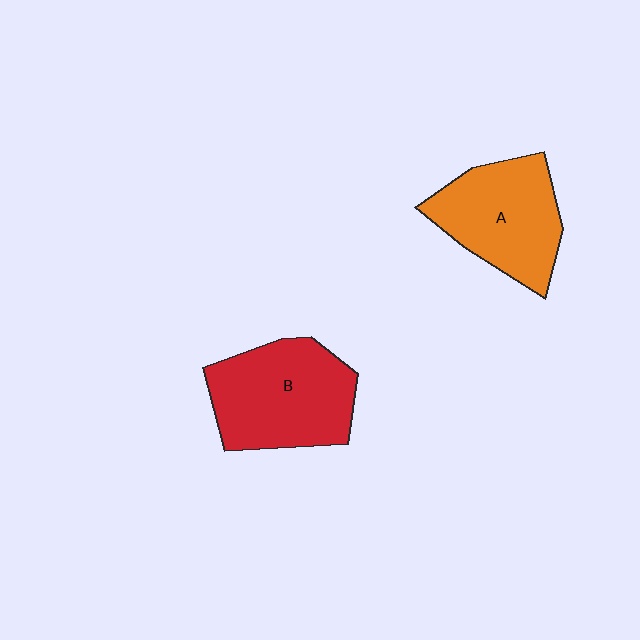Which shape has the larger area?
Shape B (red).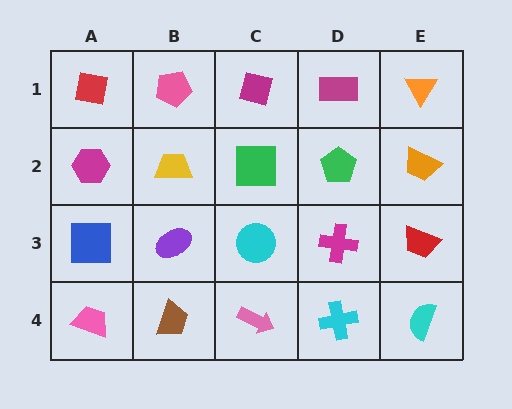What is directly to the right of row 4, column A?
A brown trapezoid.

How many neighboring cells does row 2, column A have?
3.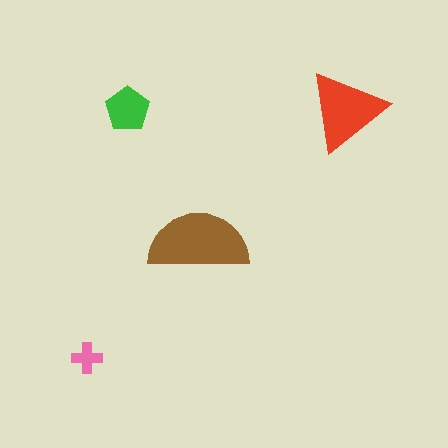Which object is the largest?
The brown semicircle.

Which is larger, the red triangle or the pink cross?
The red triangle.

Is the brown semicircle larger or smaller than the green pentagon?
Larger.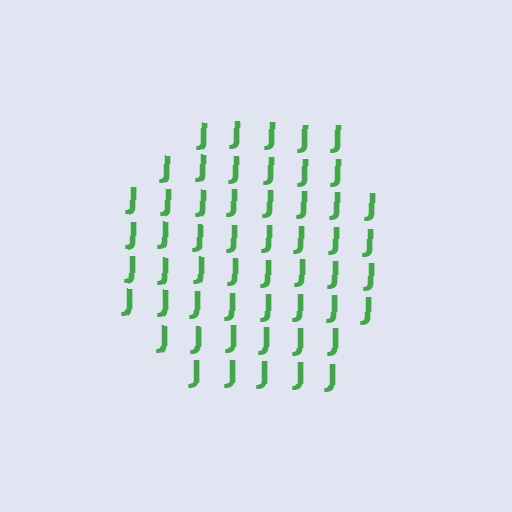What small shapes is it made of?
It is made of small letter J's.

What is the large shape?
The large shape is a hexagon.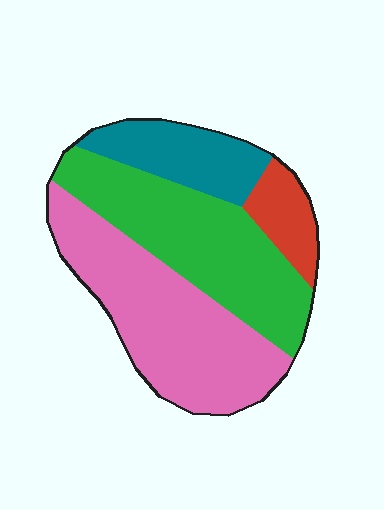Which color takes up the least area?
Red, at roughly 10%.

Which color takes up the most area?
Pink, at roughly 40%.